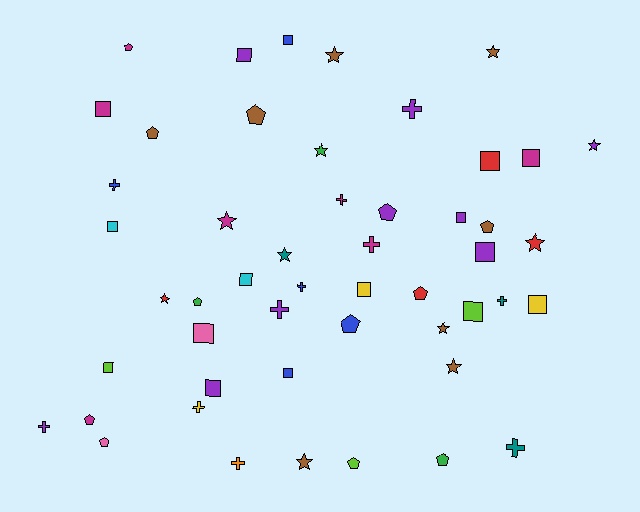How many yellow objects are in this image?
There are 3 yellow objects.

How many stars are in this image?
There are 11 stars.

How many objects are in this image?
There are 50 objects.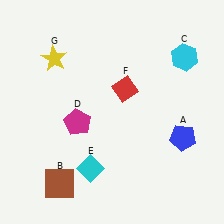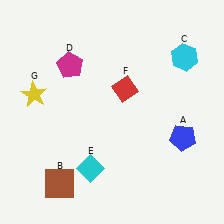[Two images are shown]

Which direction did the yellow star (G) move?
The yellow star (G) moved down.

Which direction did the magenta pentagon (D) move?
The magenta pentagon (D) moved up.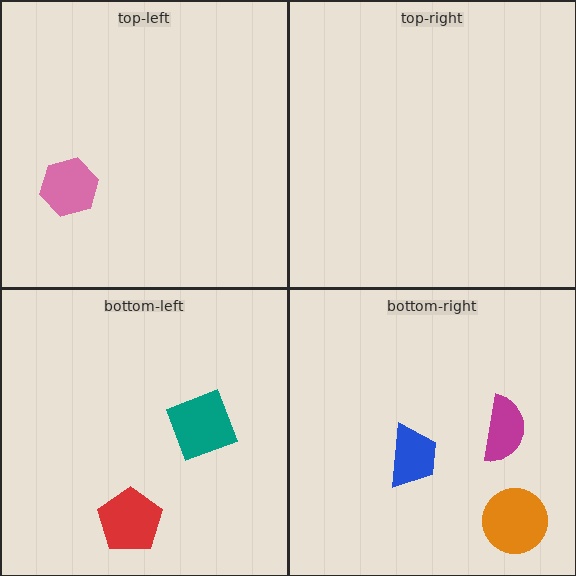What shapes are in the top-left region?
The pink hexagon.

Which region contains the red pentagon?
The bottom-left region.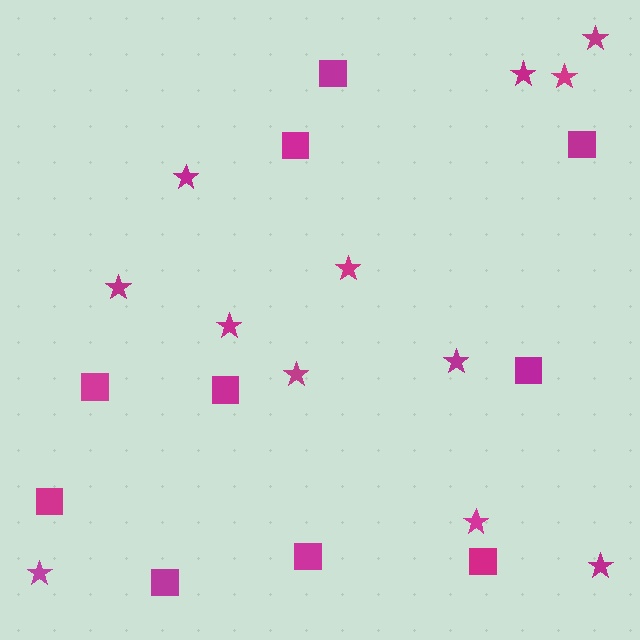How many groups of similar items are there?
There are 2 groups: one group of stars (12) and one group of squares (10).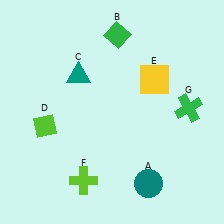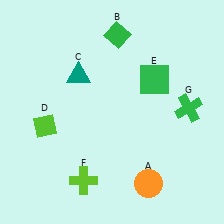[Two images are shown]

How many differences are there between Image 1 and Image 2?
There are 2 differences between the two images.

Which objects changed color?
A changed from teal to orange. E changed from yellow to green.